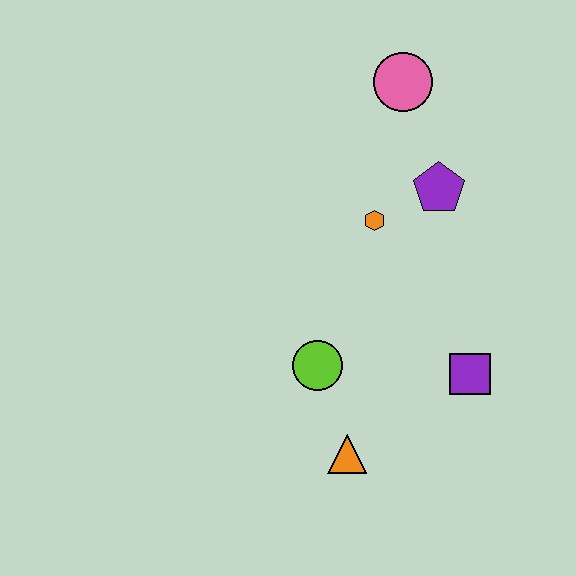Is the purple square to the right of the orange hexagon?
Yes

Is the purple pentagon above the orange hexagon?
Yes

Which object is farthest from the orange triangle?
The pink circle is farthest from the orange triangle.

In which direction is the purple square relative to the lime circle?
The purple square is to the right of the lime circle.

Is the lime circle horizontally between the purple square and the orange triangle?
No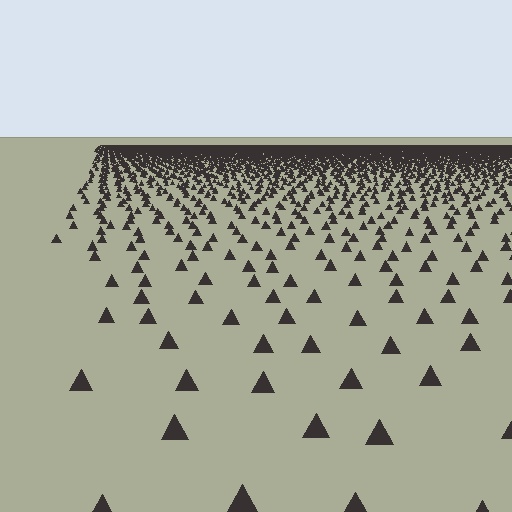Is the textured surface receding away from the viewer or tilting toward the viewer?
The surface is receding away from the viewer. Texture elements get smaller and denser toward the top.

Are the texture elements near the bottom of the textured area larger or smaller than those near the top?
Larger. Near the bottom, elements are closer to the viewer and appear at a bigger on-screen size.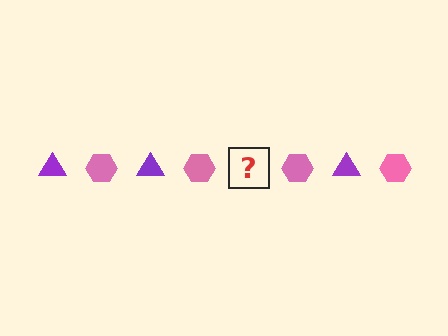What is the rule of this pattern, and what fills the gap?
The rule is that the pattern alternates between purple triangle and pink hexagon. The gap should be filled with a purple triangle.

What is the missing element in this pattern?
The missing element is a purple triangle.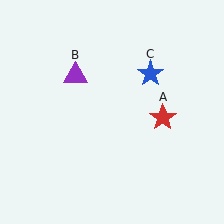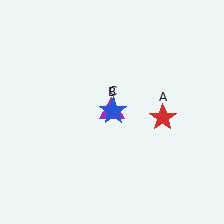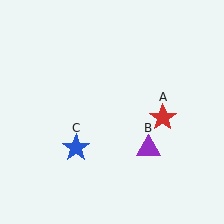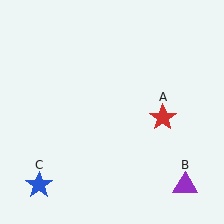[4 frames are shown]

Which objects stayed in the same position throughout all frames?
Red star (object A) remained stationary.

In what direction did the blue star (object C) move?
The blue star (object C) moved down and to the left.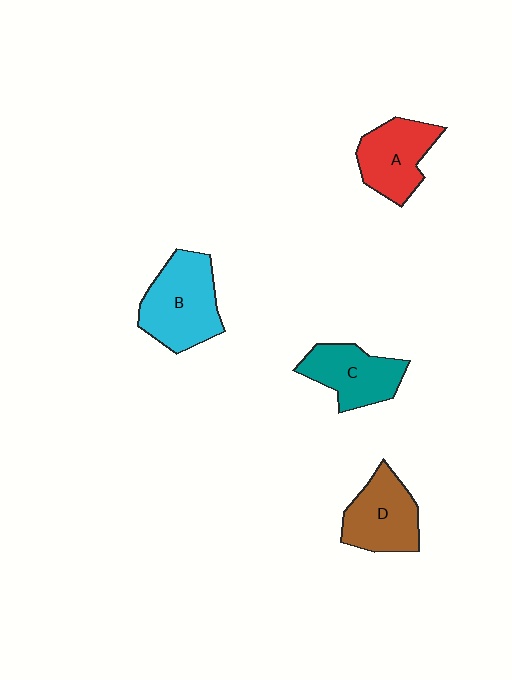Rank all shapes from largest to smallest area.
From largest to smallest: B (cyan), D (brown), A (red), C (teal).